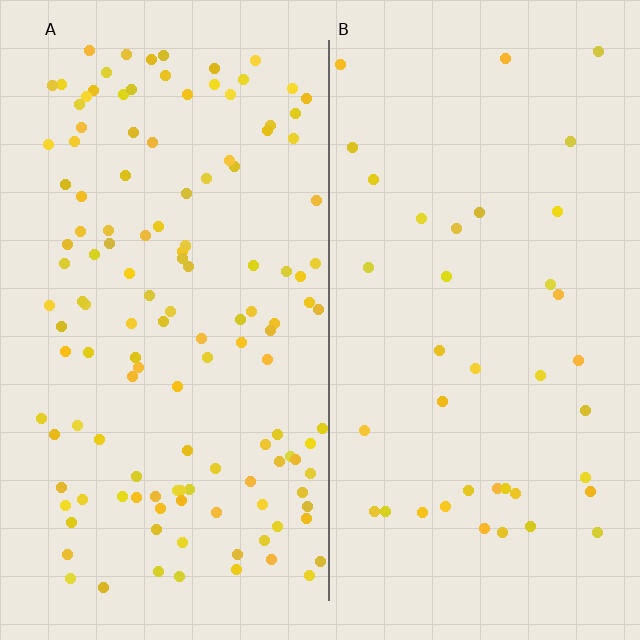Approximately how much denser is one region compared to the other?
Approximately 3.4× — region A over region B.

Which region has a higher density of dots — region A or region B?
A (the left).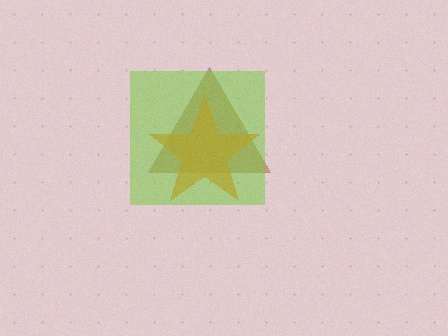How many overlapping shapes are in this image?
There are 3 overlapping shapes in the image.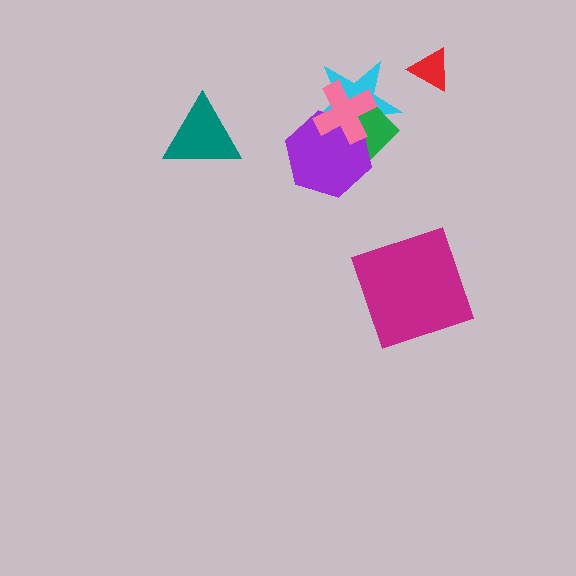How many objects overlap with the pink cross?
3 objects overlap with the pink cross.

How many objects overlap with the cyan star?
3 objects overlap with the cyan star.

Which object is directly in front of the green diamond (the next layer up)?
The purple hexagon is directly in front of the green diamond.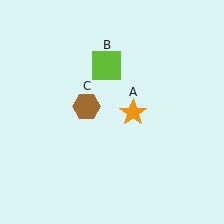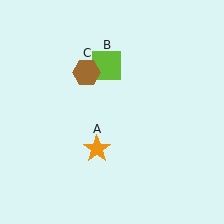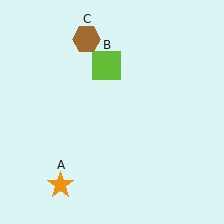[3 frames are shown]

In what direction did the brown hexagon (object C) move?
The brown hexagon (object C) moved up.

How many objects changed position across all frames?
2 objects changed position: orange star (object A), brown hexagon (object C).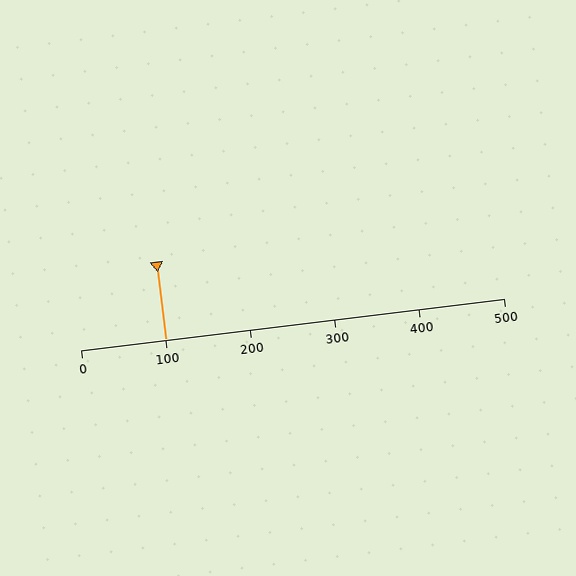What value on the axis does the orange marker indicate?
The marker indicates approximately 100.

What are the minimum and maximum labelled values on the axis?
The axis runs from 0 to 500.